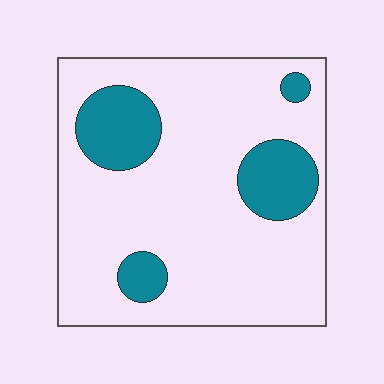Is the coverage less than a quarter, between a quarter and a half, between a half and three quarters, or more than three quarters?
Less than a quarter.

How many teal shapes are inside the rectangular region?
4.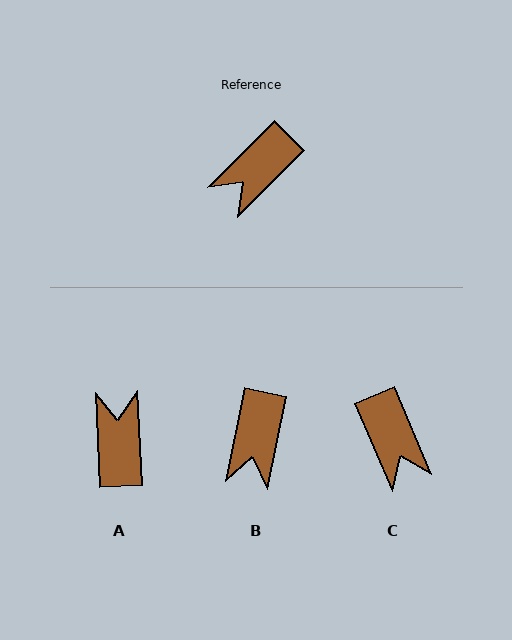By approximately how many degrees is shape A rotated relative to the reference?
Approximately 132 degrees clockwise.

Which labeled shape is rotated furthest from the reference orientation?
A, about 132 degrees away.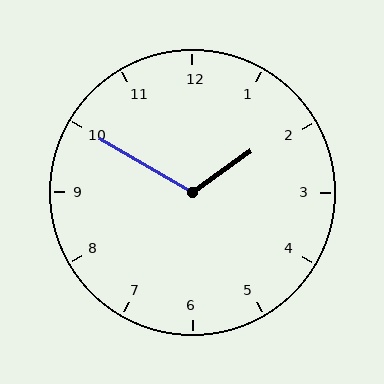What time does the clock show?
1:50.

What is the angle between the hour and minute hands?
Approximately 115 degrees.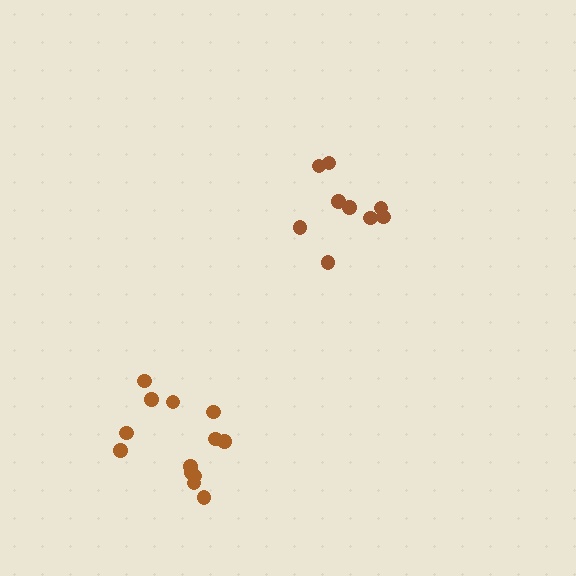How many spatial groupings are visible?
There are 2 spatial groupings.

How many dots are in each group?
Group 1: 9 dots, Group 2: 13 dots (22 total).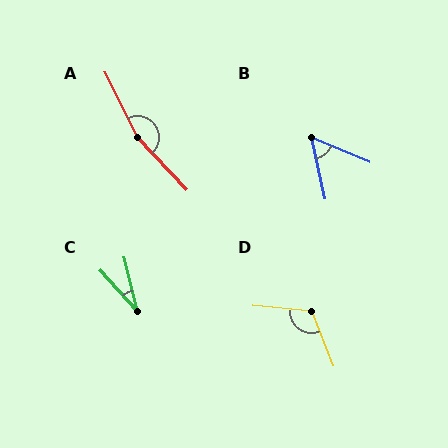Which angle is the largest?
A, at approximately 163 degrees.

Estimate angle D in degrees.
Approximately 117 degrees.